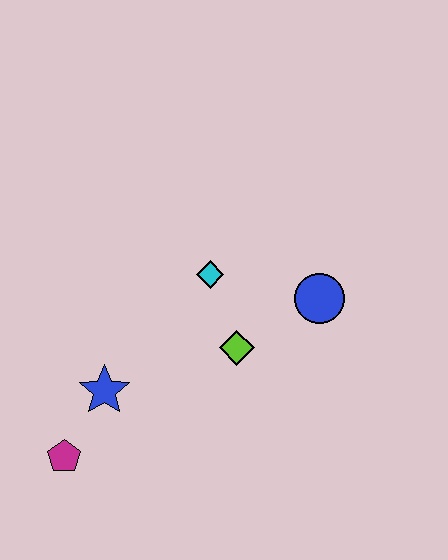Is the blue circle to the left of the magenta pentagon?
No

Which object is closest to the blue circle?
The lime diamond is closest to the blue circle.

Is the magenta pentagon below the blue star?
Yes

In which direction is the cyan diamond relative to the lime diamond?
The cyan diamond is above the lime diamond.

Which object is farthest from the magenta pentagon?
The blue circle is farthest from the magenta pentagon.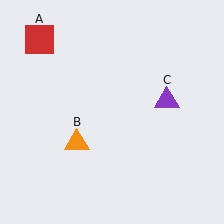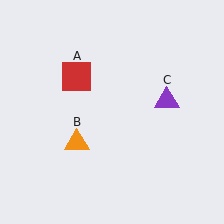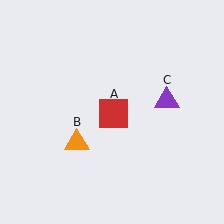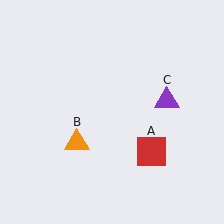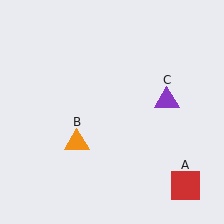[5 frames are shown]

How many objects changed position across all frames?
1 object changed position: red square (object A).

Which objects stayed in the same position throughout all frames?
Orange triangle (object B) and purple triangle (object C) remained stationary.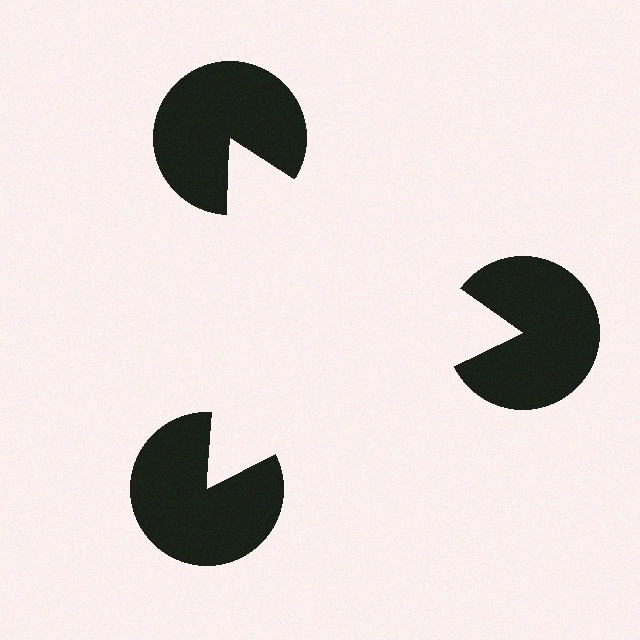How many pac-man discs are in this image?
There are 3 — one at each vertex of the illusory triangle.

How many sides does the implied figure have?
3 sides.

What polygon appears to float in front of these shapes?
An illusory triangle — its edges are inferred from the aligned wedge cuts in the pac-man discs, not physically drawn.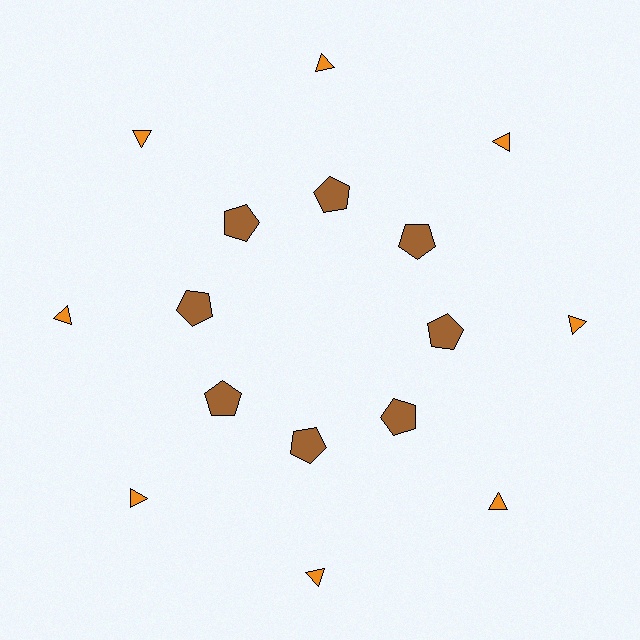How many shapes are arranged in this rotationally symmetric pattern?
There are 16 shapes, arranged in 8 groups of 2.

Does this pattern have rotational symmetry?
Yes, this pattern has 8-fold rotational symmetry. It looks the same after rotating 45 degrees around the center.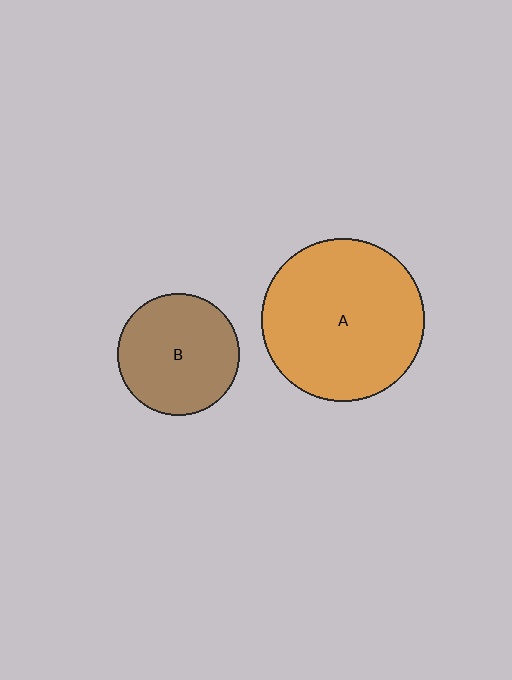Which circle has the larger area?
Circle A (orange).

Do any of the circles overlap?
No, none of the circles overlap.